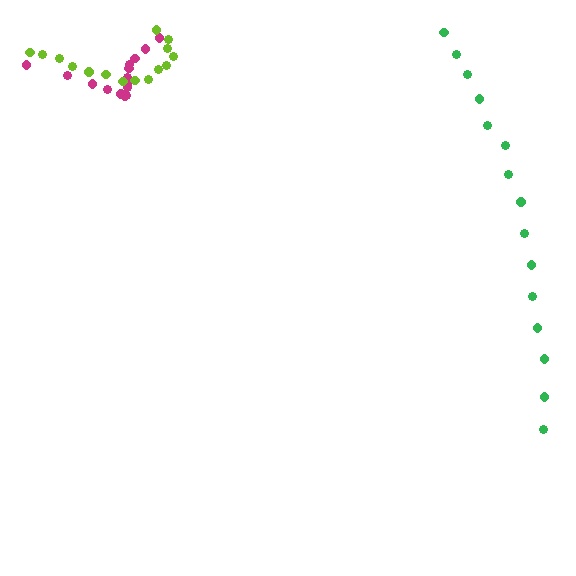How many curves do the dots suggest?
There are 3 distinct paths.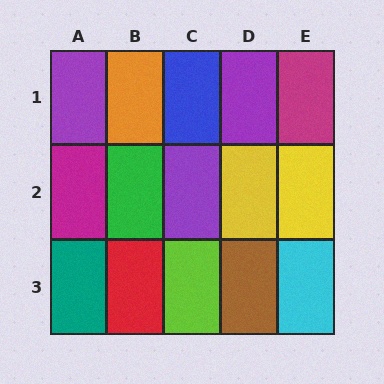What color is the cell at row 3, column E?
Cyan.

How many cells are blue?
1 cell is blue.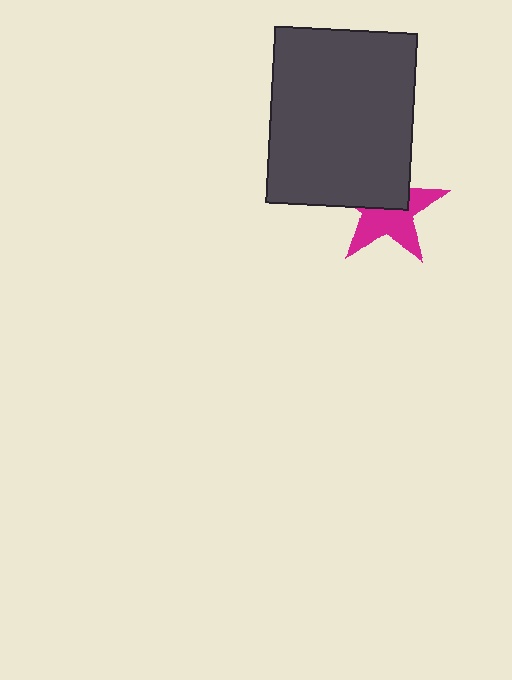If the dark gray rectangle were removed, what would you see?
You would see the complete magenta star.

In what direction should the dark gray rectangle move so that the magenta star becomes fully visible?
The dark gray rectangle should move up. That is the shortest direction to clear the overlap and leave the magenta star fully visible.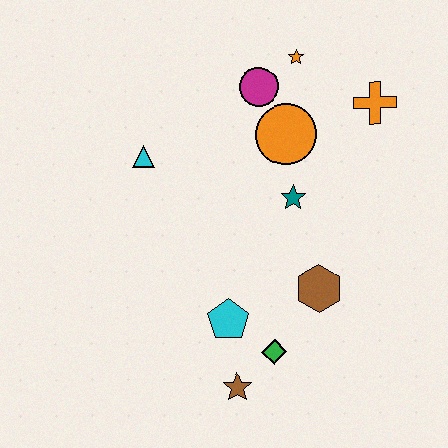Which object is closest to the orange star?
The magenta circle is closest to the orange star.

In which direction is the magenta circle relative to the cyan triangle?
The magenta circle is to the right of the cyan triangle.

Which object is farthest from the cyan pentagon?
The orange star is farthest from the cyan pentagon.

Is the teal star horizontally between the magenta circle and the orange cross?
Yes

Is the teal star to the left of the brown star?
No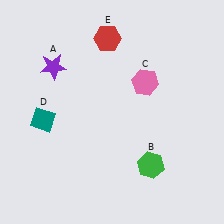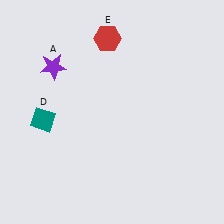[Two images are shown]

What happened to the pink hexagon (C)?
The pink hexagon (C) was removed in Image 2. It was in the top-right area of Image 1.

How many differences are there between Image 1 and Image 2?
There are 2 differences between the two images.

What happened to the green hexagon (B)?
The green hexagon (B) was removed in Image 2. It was in the bottom-right area of Image 1.